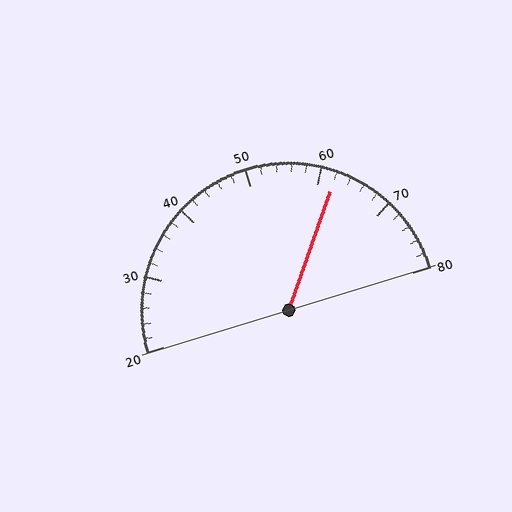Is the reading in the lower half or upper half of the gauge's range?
The reading is in the upper half of the range (20 to 80).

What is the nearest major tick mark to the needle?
The nearest major tick mark is 60.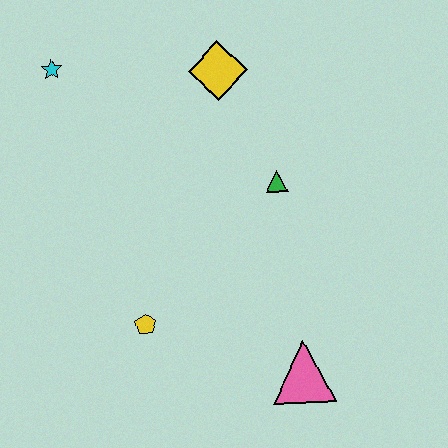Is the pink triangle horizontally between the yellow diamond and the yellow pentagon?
No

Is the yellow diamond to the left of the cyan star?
No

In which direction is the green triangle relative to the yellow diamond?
The green triangle is below the yellow diamond.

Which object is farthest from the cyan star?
The pink triangle is farthest from the cyan star.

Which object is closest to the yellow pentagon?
The pink triangle is closest to the yellow pentagon.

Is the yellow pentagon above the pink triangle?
Yes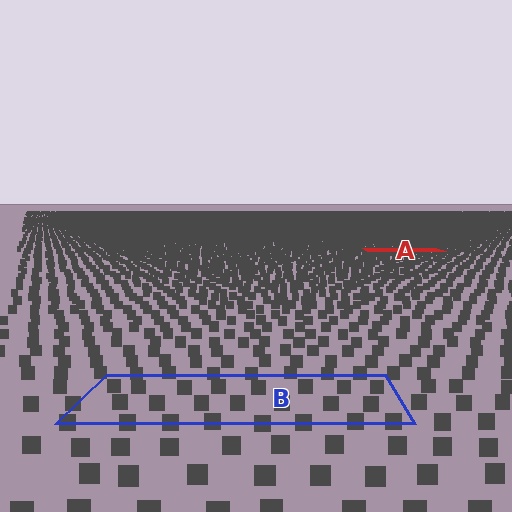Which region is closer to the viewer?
Region B is closer. The texture elements there are larger and more spread out.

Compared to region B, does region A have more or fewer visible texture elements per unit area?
Region A has more texture elements per unit area — they are packed more densely because it is farther away.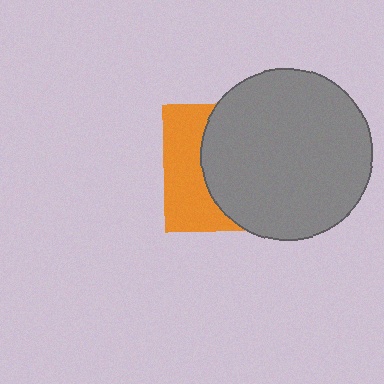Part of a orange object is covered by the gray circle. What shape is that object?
It is a square.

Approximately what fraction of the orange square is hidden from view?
Roughly 63% of the orange square is hidden behind the gray circle.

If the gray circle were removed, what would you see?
You would see the complete orange square.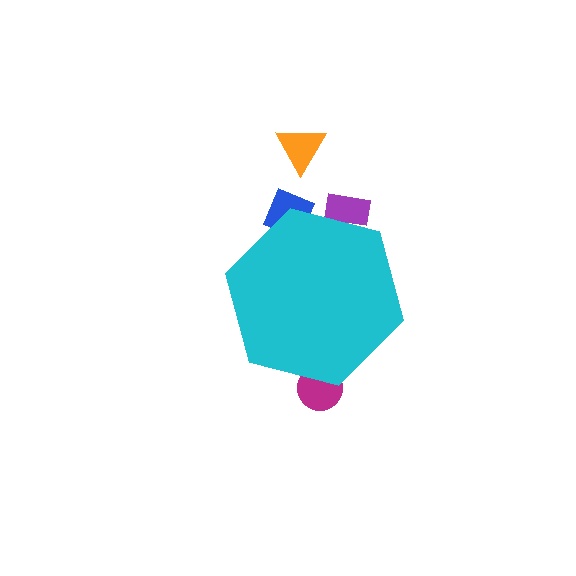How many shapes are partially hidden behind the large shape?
3 shapes are partially hidden.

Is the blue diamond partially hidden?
Yes, the blue diamond is partially hidden behind the cyan hexagon.